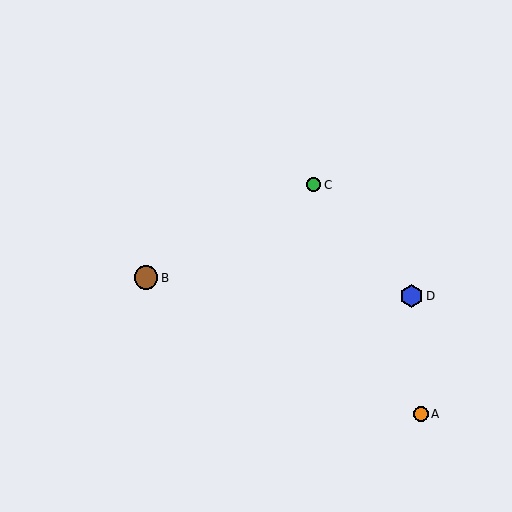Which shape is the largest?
The brown circle (labeled B) is the largest.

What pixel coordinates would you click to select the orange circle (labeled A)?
Click at (421, 414) to select the orange circle A.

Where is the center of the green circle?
The center of the green circle is at (314, 185).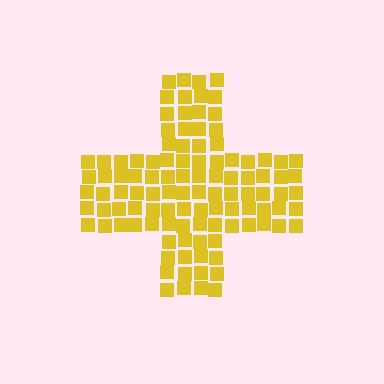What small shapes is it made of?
It is made of small squares.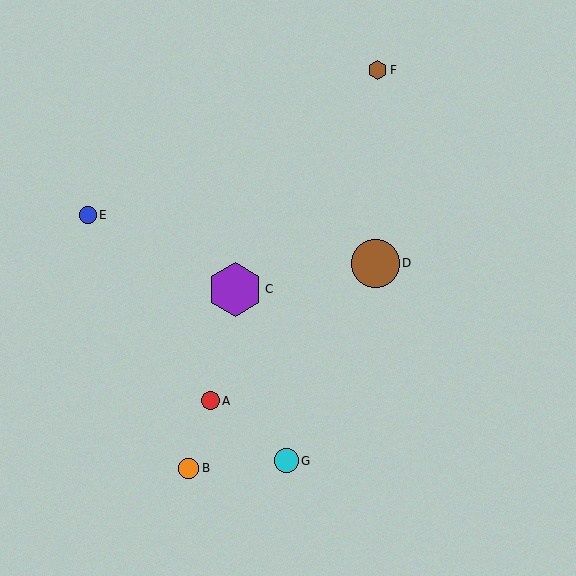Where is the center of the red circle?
The center of the red circle is at (210, 401).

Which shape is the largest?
The purple hexagon (labeled C) is the largest.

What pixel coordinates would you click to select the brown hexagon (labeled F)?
Click at (377, 70) to select the brown hexagon F.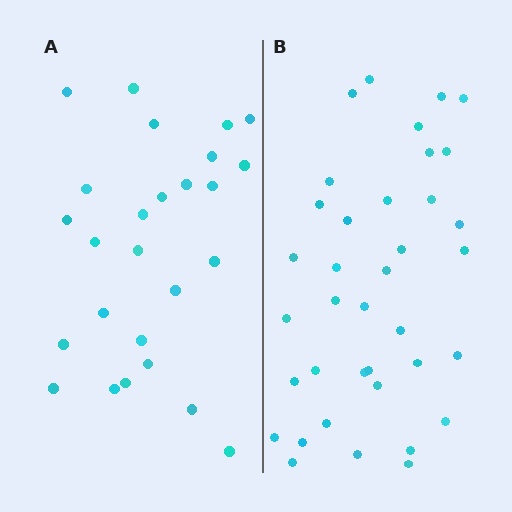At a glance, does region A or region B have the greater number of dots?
Region B (the right region) has more dots.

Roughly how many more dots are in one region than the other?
Region B has roughly 12 or so more dots than region A.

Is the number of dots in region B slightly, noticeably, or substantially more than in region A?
Region B has noticeably more, but not dramatically so. The ratio is roughly 1.4 to 1.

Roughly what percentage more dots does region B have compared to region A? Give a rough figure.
About 40% more.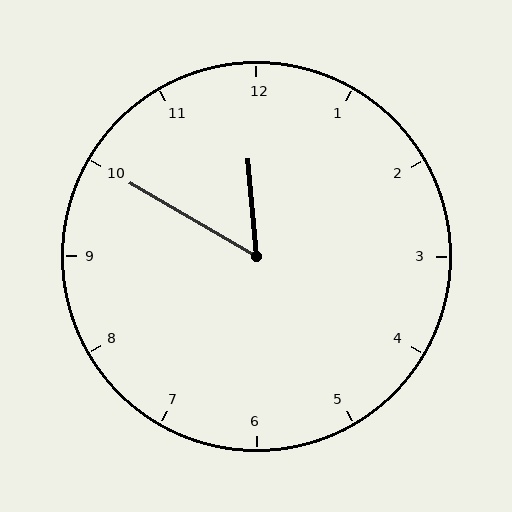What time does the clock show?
11:50.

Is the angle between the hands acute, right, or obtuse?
It is acute.